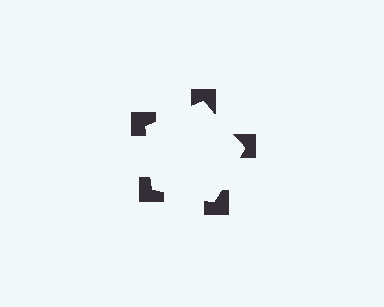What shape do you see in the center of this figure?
An illusory pentagon — its edges are inferred from the aligned wedge cuts in the notched squares, not physically drawn.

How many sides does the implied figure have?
5 sides.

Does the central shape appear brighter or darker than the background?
It typically appears slightly brighter than the background, even though no actual brightness change is drawn.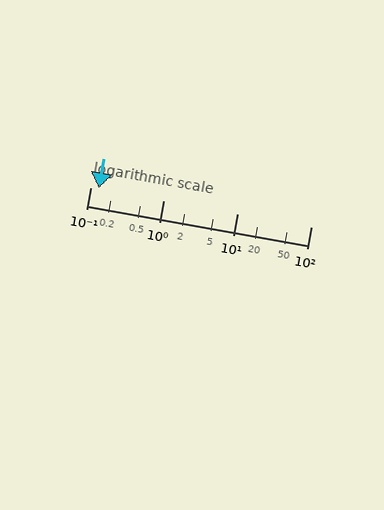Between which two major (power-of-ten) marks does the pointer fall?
The pointer is between 0.1 and 1.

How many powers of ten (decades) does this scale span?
The scale spans 3 decades, from 0.1 to 100.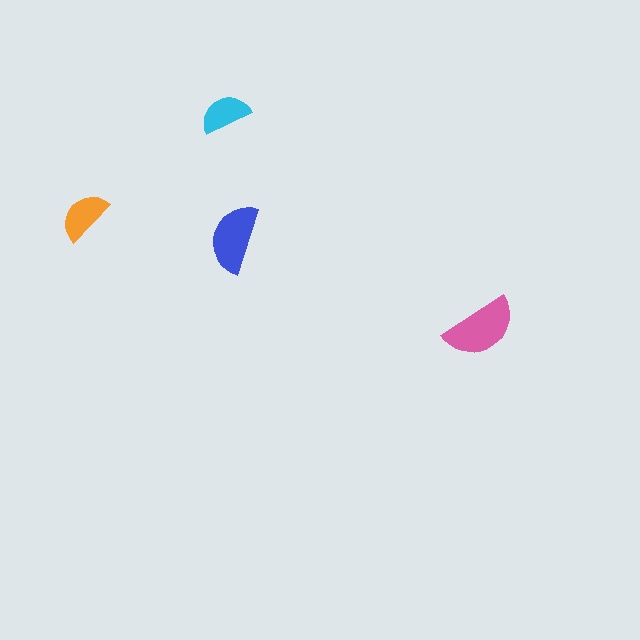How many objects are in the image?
There are 4 objects in the image.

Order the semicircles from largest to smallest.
the pink one, the blue one, the orange one, the cyan one.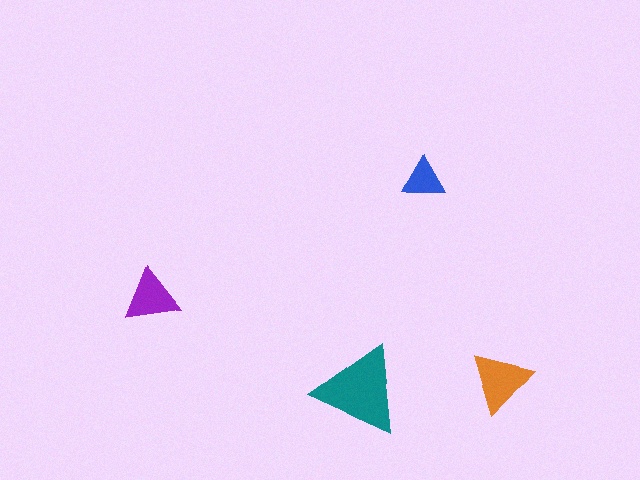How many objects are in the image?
There are 4 objects in the image.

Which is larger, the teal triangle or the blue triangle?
The teal one.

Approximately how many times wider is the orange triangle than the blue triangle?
About 1.5 times wider.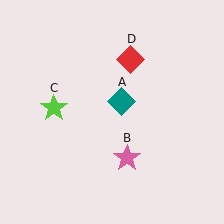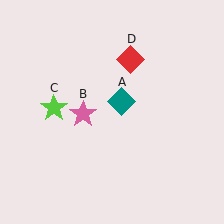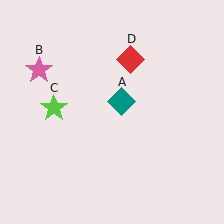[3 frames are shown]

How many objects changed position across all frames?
1 object changed position: pink star (object B).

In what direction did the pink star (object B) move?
The pink star (object B) moved up and to the left.